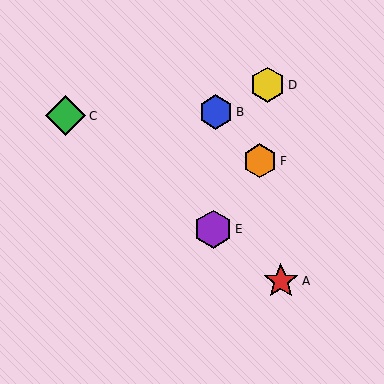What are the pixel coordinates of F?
Object F is at (260, 161).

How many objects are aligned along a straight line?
3 objects (A, C, E) are aligned along a straight line.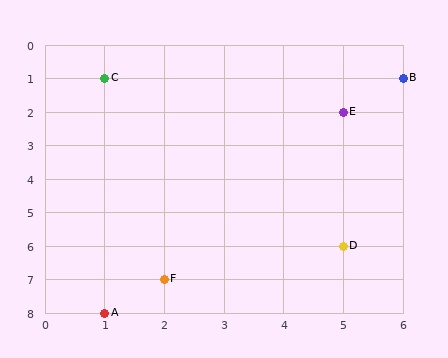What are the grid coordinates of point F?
Point F is at grid coordinates (2, 7).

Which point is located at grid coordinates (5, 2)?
Point E is at (5, 2).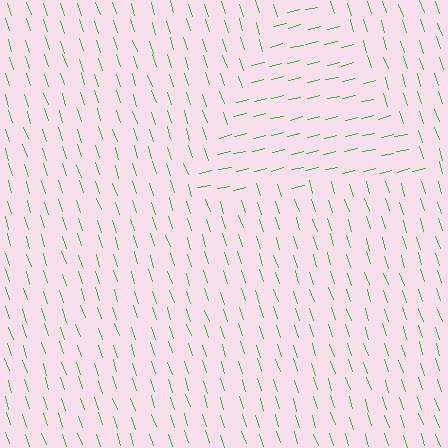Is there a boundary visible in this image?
Yes, there is a texture boundary formed by a change in line orientation.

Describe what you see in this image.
The image is filled with small green line segments. A triangle region in the image has lines oriented differently from the surrounding lines, creating a visible texture boundary.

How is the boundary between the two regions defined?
The boundary is defined purely by a change in line orientation (approximately 85 degrees difference). All lines are the same color and thickness.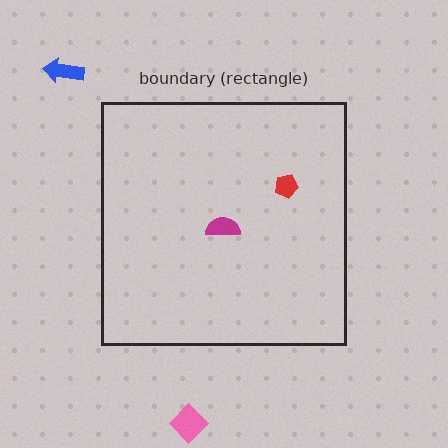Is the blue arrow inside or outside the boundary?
Outside.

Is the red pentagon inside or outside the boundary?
Inside.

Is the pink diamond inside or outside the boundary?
Outside.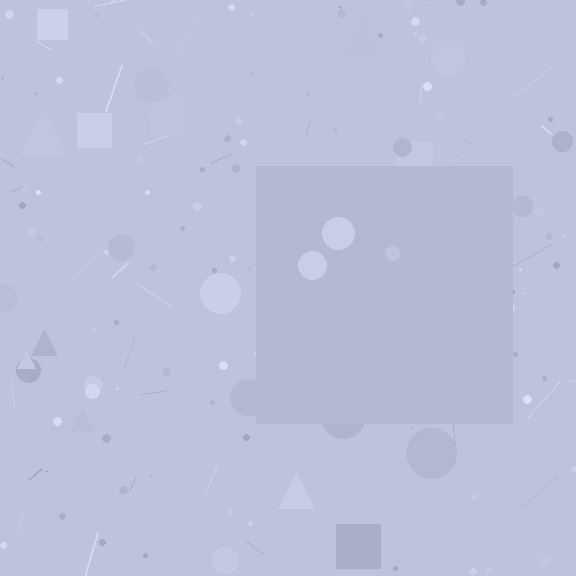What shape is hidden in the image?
A square is hidden in the image.